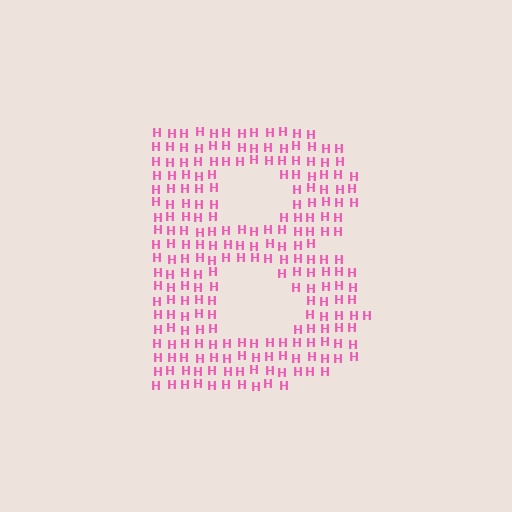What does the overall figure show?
The overall figure shows the letter B.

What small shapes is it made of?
It is made of small letter H's.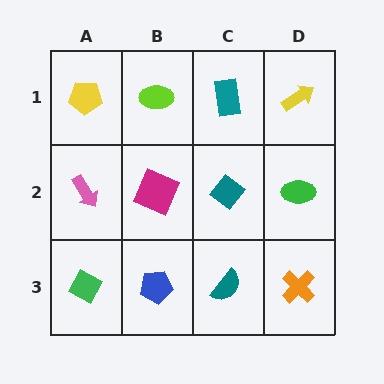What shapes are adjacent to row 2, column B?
A lime ellipse (row 1, column B), a blue pentagon (row 3, column B), a pink arrow (row 2, column A), a teal diamond (row 2, column C).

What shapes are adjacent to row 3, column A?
A pink arrow (row 2, column A), a blue pentagon (row 3, column B).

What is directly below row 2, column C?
A teal semicircle.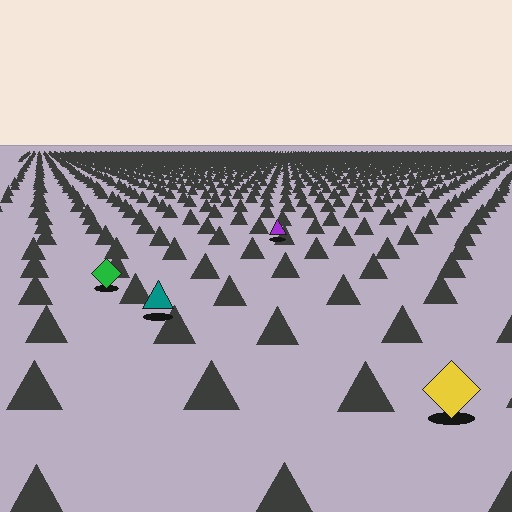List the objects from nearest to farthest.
From nearest to farthest: the yellow diamond, the teal triangle, the green diamond, the purple triangle.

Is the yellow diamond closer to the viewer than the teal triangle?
Yes. The yellow diamond is closer — you can tell from the texture gradient: the ground texture is coarser near it.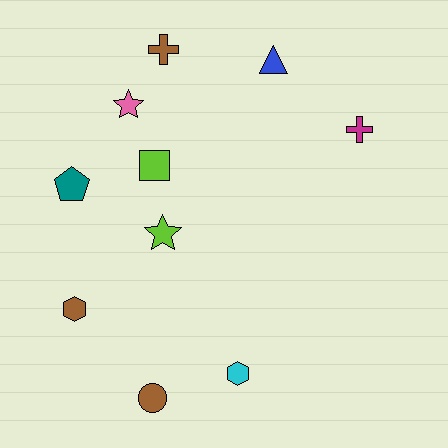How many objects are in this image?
There are 10 objects.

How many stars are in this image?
There are 2 stars.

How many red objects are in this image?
There are no red objects.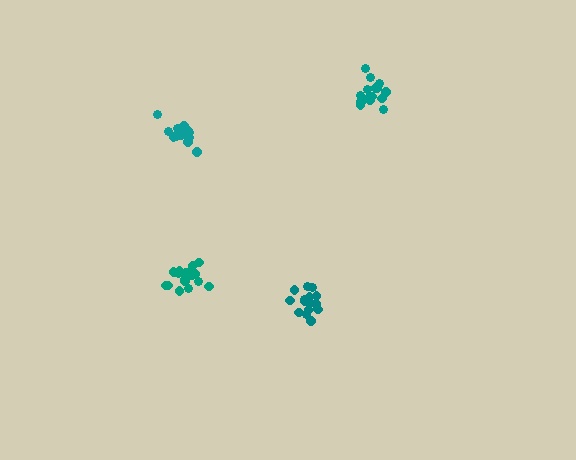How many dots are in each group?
Group 1: 16 dots, Group 2: 14 dots, Group 3: 18 dots, Group 4: 15 dots (63 total).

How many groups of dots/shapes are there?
There are 4 groups.